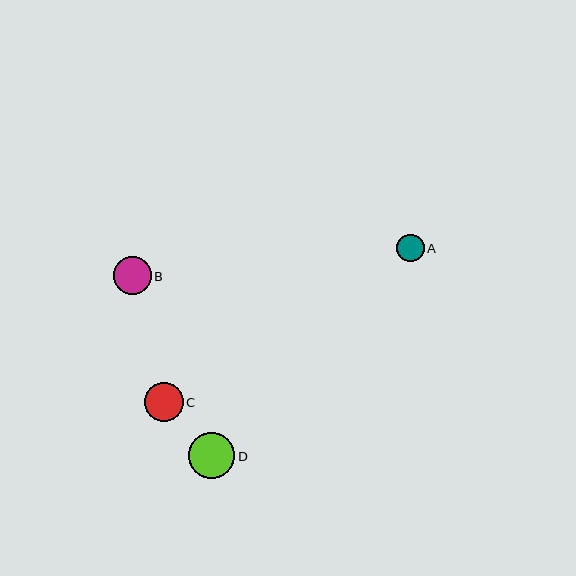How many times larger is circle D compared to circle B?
Circle D is approximately 1.2 times the size of circle B.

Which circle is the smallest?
Circle A is the smallest with a size of approximately 27 pixels.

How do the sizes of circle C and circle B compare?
Circle C and circle B are approximately the same size.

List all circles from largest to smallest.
From largest to smallest: D, C, B, A.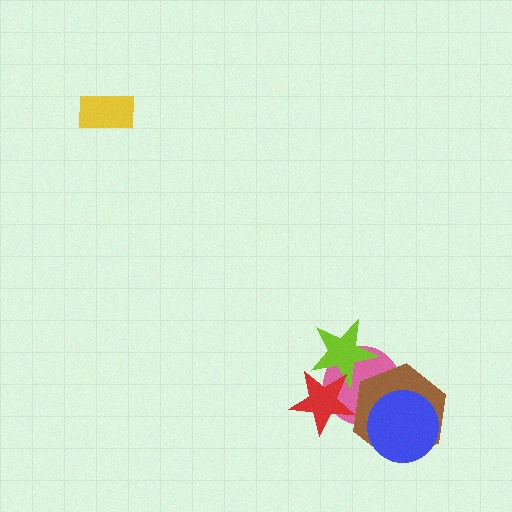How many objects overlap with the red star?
2 objects overlap with the red star.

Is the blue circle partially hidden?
No, no other shape covers it.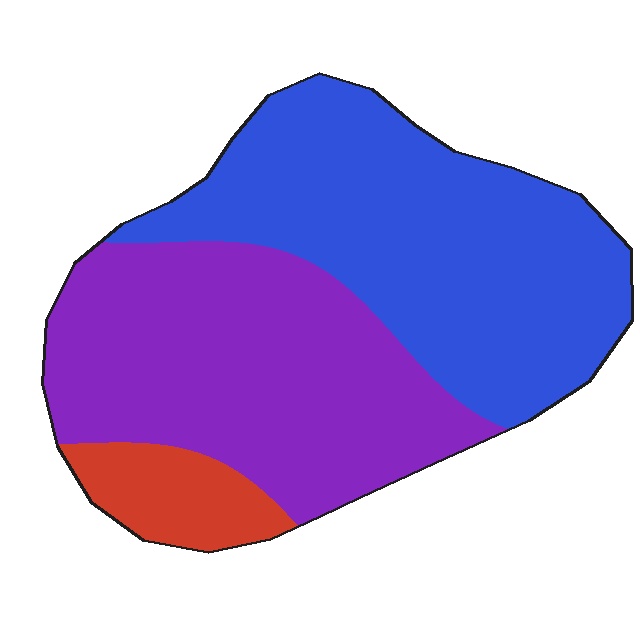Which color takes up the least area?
Red, at roughly 10%.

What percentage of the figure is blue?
Blue takes up between a third and a half of the figure.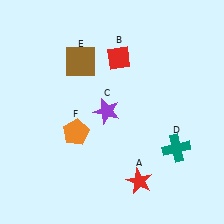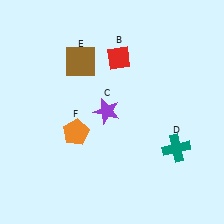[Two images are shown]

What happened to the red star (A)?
The red star (A) was removed in Image 2. It was in the bottom-right area of Image 1.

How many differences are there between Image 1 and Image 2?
There is 1 difference between the two images.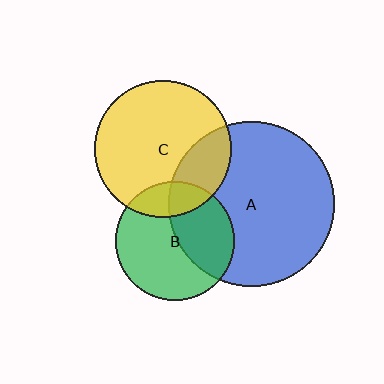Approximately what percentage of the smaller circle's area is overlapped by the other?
Approximately 25%.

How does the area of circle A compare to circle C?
Approximately 1.4 times.